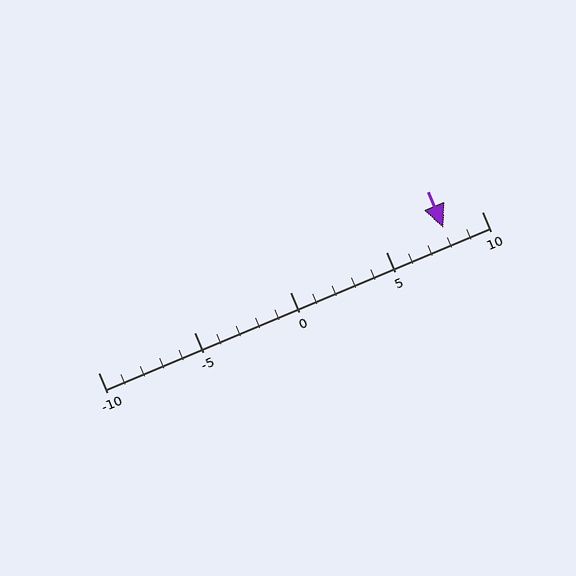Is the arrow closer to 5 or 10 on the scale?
The arrow is closer to 10.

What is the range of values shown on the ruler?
The ruler shows values from -10 to 10.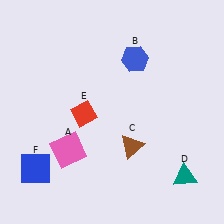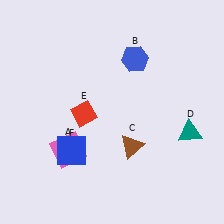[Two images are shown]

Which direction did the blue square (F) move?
The blue square (F) moved right.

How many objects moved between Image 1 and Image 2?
2 objects moved between the two images.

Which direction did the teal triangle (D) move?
The teal triangle (D) moved up.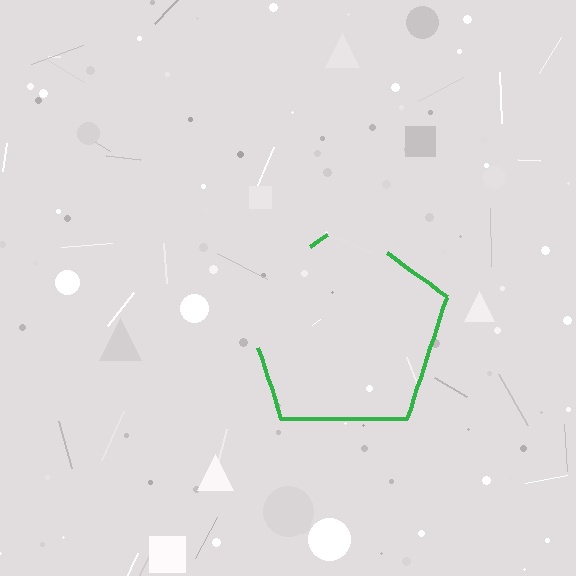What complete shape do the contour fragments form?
The contour fragments form a pentagon.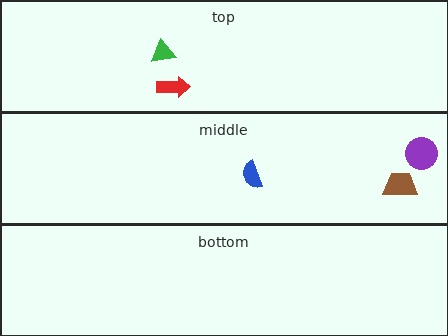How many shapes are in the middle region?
3.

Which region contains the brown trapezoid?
The middle region.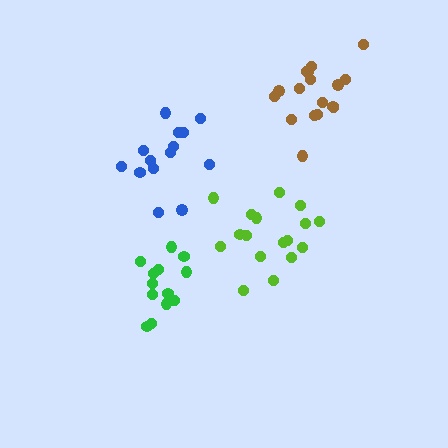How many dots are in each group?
Group 1: 17 dots, Group 2: 17 dots, Group 3: 14 dots, Group 4: 13 dots (61 total).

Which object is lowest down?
The green cluster is bottommost.